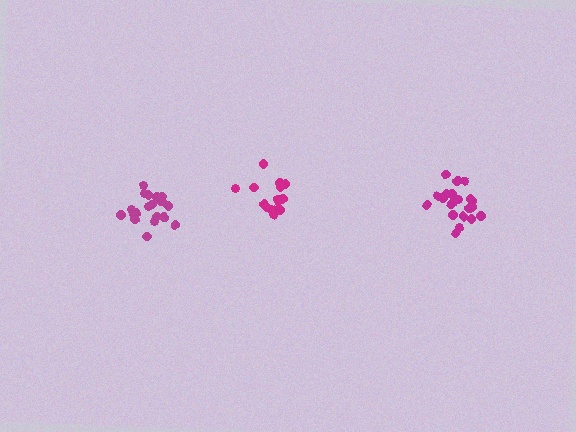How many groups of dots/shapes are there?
There are 3 groups.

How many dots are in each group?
Group 1: 21 dots, Group 2: 19 dots, Group 3: 15 dots (55 total).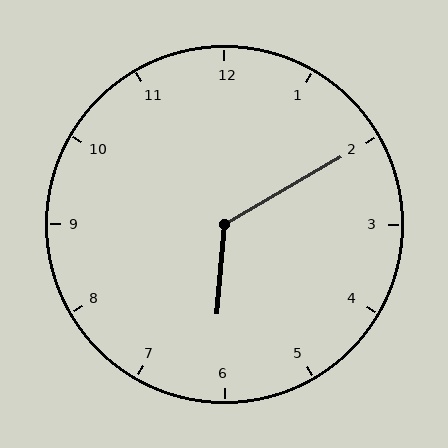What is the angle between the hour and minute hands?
Approximately 125 degrees.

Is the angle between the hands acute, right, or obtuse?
It is obtuse.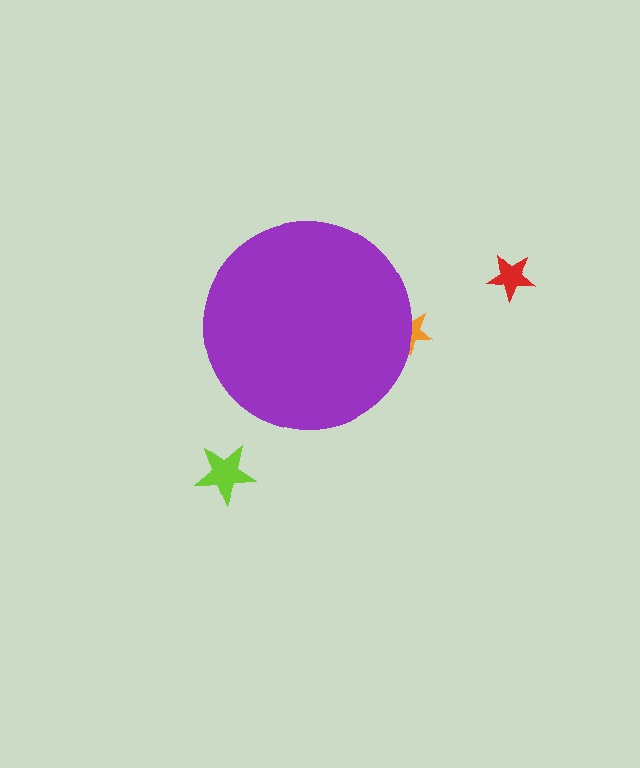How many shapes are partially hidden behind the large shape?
1 shape is partially hidden.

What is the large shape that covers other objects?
A purple circle.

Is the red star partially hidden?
No, the red star is fully visible.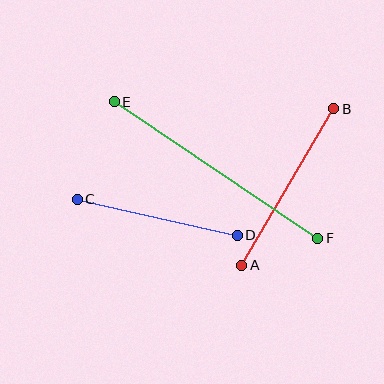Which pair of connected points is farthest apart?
Points E and F are farthest apart.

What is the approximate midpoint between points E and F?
The midpoint is at approximately (216, 170) pixels.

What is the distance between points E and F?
The distance is approximately 245 pixels.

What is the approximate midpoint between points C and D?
The midpoint is at approximately (157, 217) pixels.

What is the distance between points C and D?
The distance is approximately 164 pixels.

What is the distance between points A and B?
The distance is approximately 181 pixels.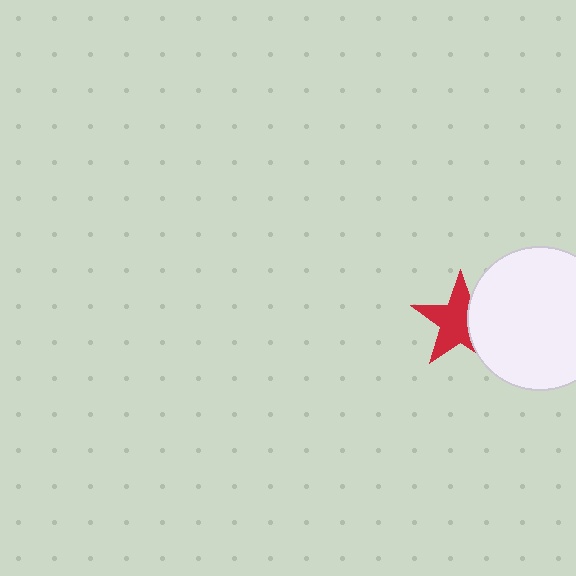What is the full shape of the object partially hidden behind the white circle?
The partially hidden object is a red star.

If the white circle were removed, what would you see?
You would see the complete red star.